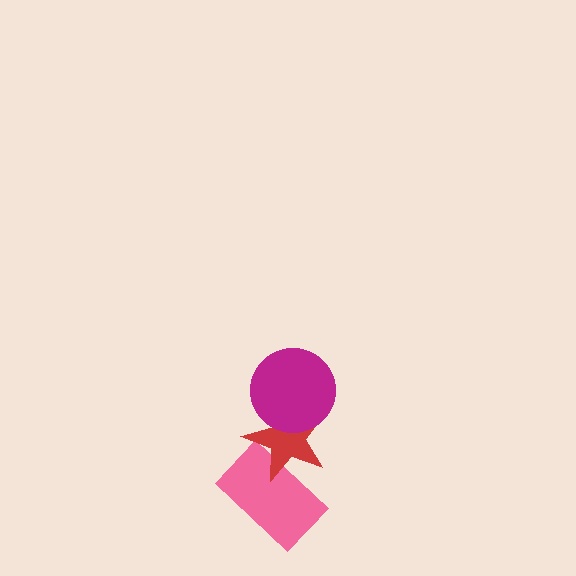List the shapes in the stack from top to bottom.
From top to bottom: the magenta circle, the red star, the pink rectangle.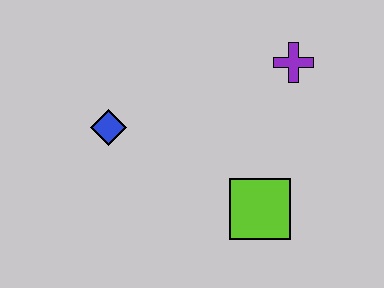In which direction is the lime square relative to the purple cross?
The lime square is below the purple cross.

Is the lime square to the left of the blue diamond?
No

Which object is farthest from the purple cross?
The blue diamond is farthest from the purple cross.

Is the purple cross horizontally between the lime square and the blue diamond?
No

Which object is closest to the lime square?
The purple cross is closest to the lime square.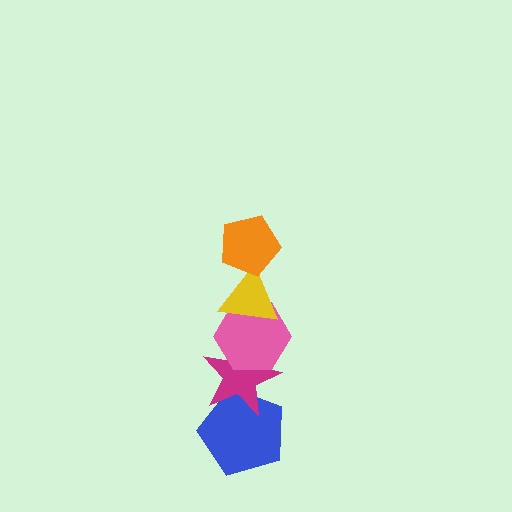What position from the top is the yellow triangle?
The yellow triangle is 2nd from the top.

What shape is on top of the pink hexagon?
The yellow triangle is on top of the pink hexagon.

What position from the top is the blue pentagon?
The blue pentagon is 5th from the top.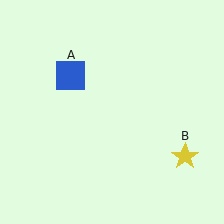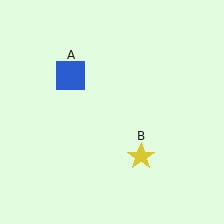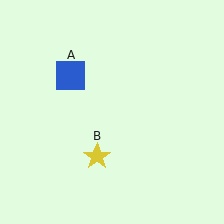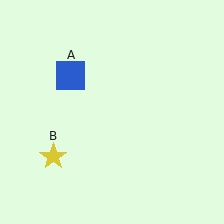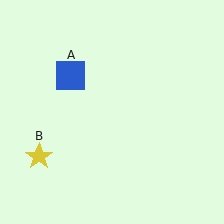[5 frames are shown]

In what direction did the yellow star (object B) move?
The yellow star (object B) moved left.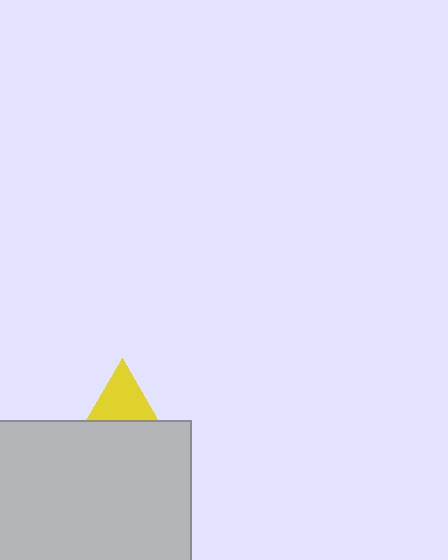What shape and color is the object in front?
The object in front is a light gray rectangle.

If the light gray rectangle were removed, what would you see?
You would see the complete yellow triangle.